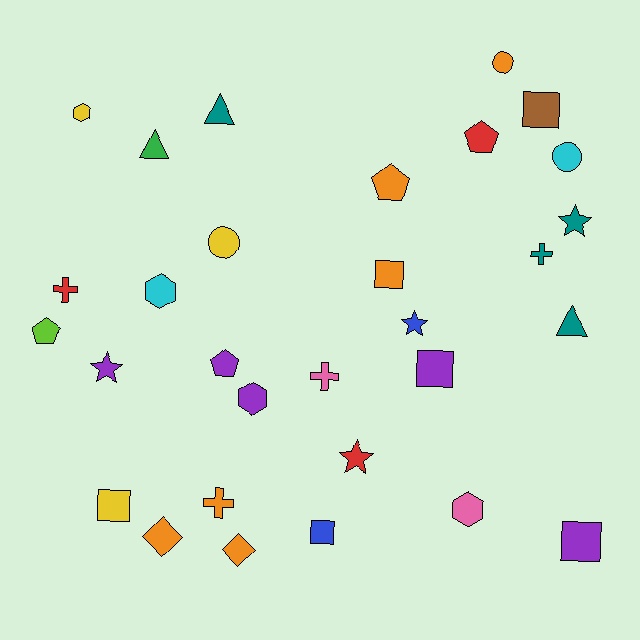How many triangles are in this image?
There are 3 triangles.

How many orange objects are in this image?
There are 6 orange objects.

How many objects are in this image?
There are 30 objects.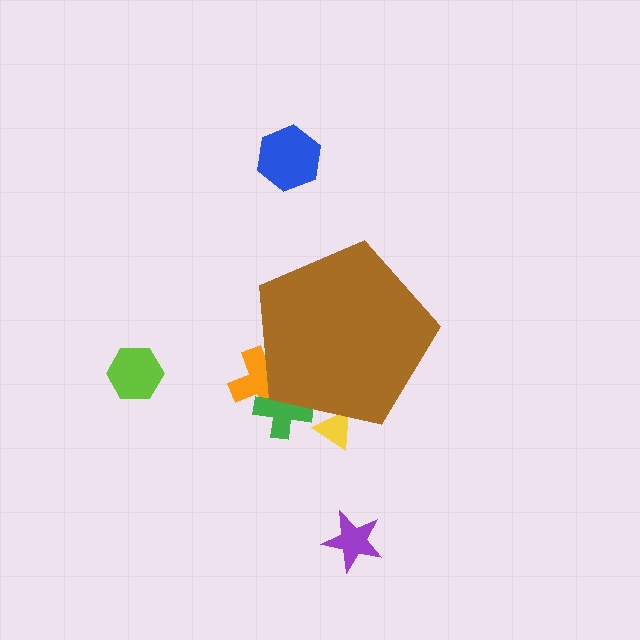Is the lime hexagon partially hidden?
No, the lime hexagon is fully visible.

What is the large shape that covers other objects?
A brown pentagon.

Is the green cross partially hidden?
Yes, the green cross is partially hidden behind the brown pentagon.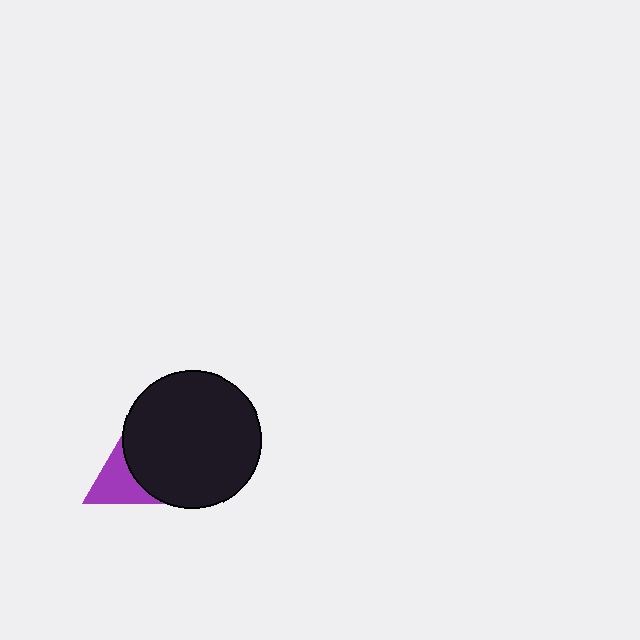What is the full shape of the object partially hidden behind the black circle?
The partially hidden object is a purple triangle.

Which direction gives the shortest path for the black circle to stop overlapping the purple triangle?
Moving right gives the shortest separation.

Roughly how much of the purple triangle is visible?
A small part of it is visible (roughly 34%).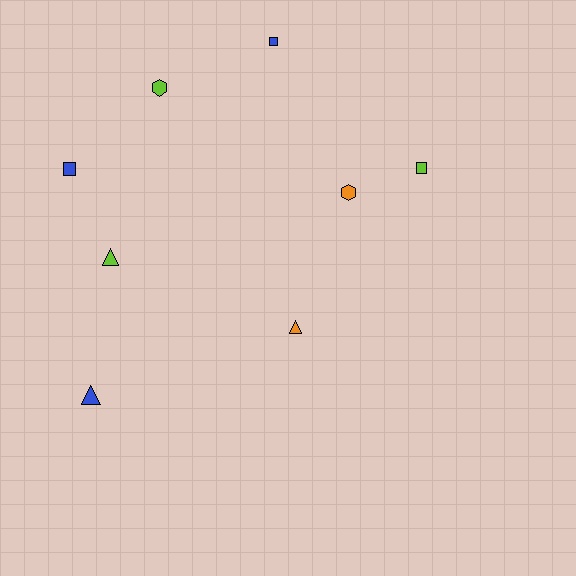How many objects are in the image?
There are 8 objects.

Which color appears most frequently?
Lime, with 3 objects.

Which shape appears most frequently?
Triangle, with 3 objects.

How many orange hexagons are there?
There is 1 orange hexagon.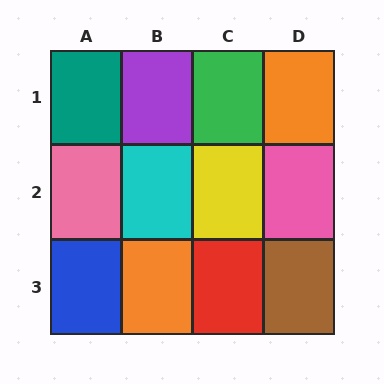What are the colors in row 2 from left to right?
Pink, cyan, yellow, pink.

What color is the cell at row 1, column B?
Purple.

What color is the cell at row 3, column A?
Blue.